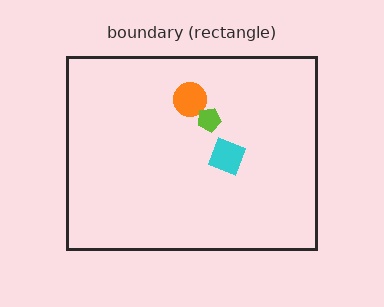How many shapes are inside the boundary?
3 inside, 0 outside.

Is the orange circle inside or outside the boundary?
Inside.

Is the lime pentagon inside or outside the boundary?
Inside.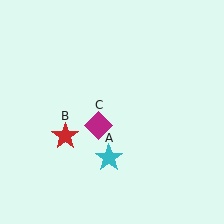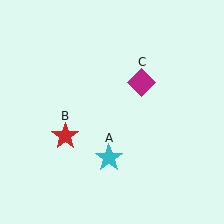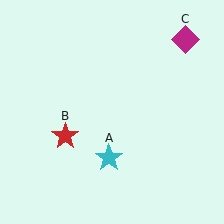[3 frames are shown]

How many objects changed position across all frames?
1 object changed position: magenta diamond (object C).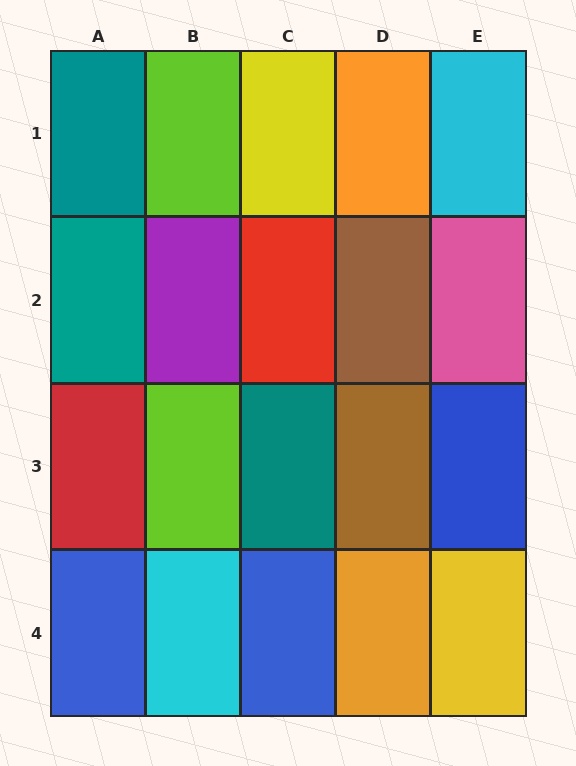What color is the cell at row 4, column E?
Yellow.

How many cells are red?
2 cells are red.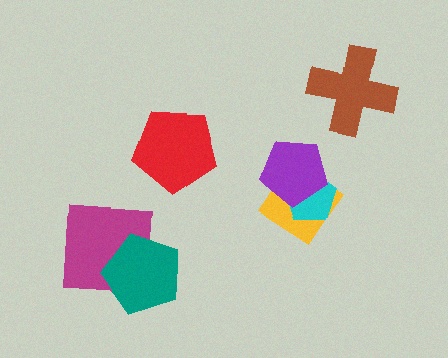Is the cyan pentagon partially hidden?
Yes, it is partially covered by another shape.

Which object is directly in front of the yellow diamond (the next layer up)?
The cyan pentagon is directly in front of the yellow diamond.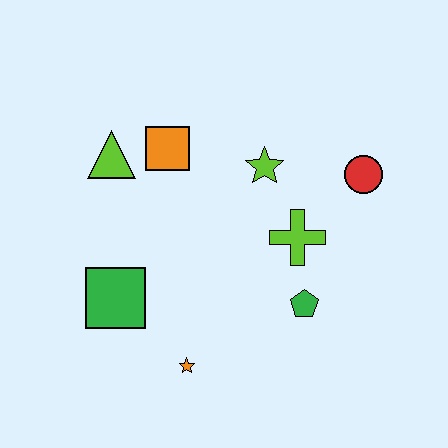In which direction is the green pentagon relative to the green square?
The green pentagon is to the right of the green square.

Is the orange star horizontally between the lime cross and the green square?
Yes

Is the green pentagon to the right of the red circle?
No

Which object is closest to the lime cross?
The green pentagon is closest to the lime cross.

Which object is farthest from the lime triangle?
The red circle is farthest from the lime triangle.